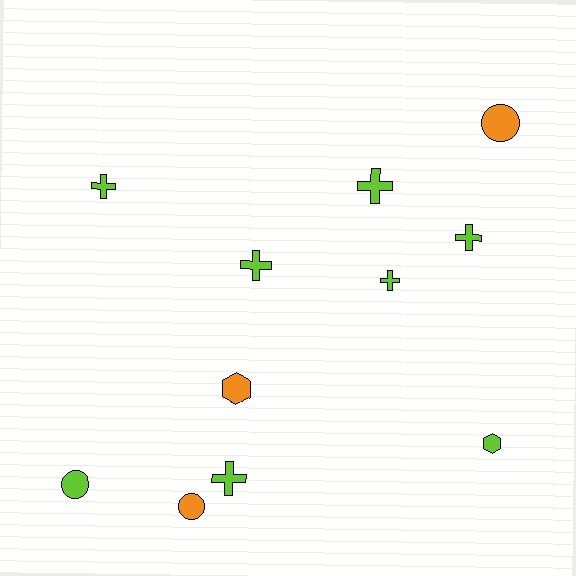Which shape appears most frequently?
Cross, with 6 objects.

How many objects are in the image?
There are 11 objects.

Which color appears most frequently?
Lime, with 8 objects.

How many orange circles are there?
There are 2 orange circles.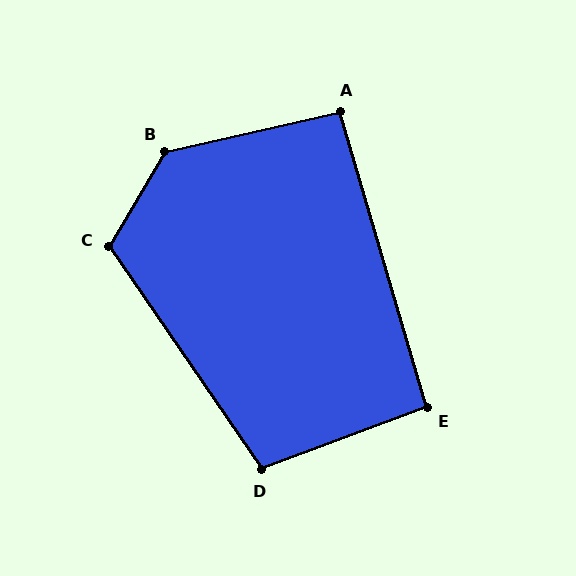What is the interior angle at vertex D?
Approximately 104 degrees (obtuse).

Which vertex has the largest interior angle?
B, at approximately 133 degrees.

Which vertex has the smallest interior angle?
A, at approximately 94 degrees.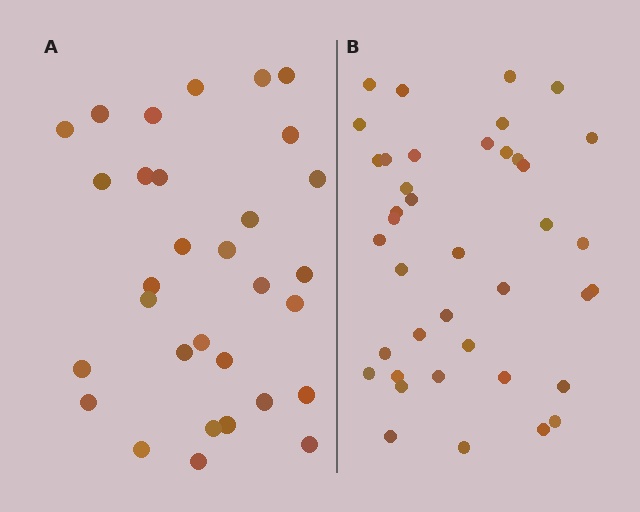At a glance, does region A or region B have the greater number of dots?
Region B (the right region) has more dots.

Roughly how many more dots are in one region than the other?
Region B has roughly 8 or so more dots than region A.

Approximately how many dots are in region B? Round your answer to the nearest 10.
About 40 dots.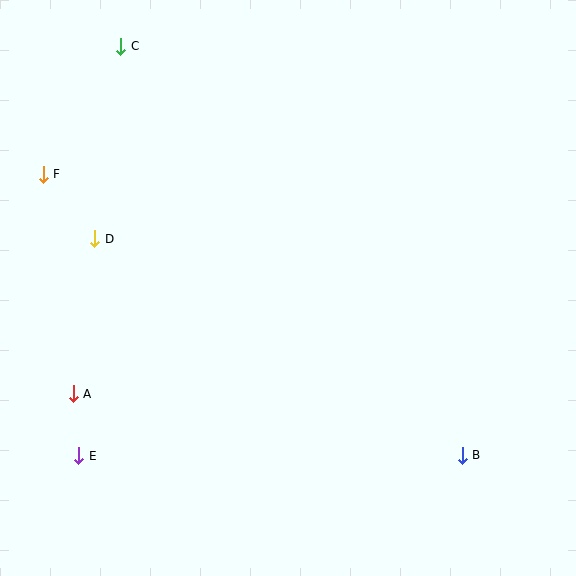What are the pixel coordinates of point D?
Point D is at (95, 239).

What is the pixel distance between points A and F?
The distance between A and F is 222 pixels.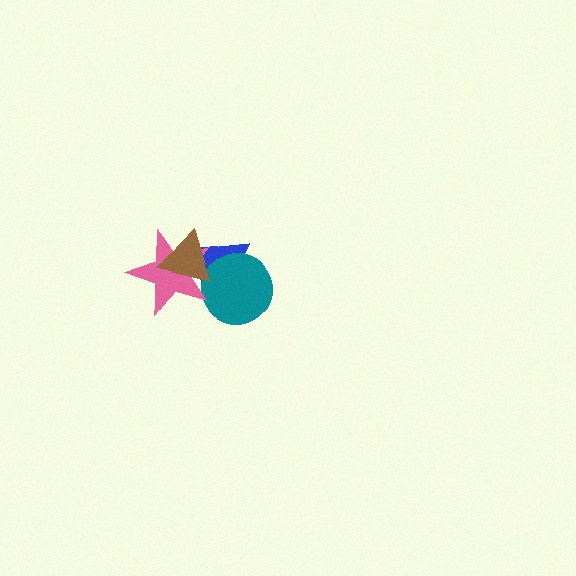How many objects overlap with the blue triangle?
3 objects overlap with the blue triangle.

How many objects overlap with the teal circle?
3 objects overlap with the teal circle.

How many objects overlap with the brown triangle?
3 objects overlap with the brown triangle.